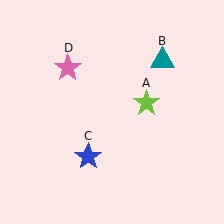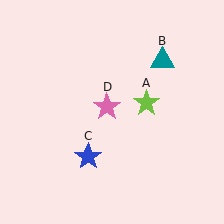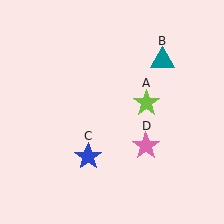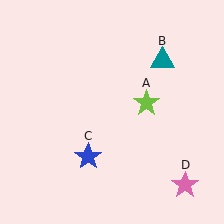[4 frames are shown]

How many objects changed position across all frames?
1 object changed position: pink star (object D).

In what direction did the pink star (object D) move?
The pink star (object D) moved down and to the right.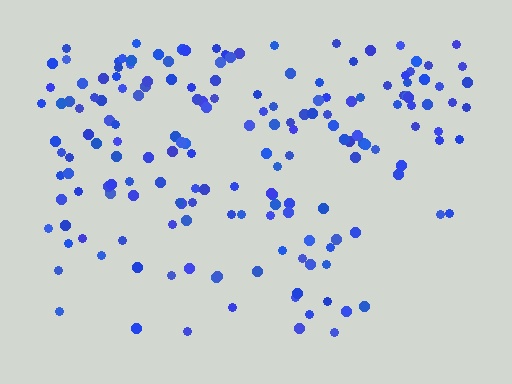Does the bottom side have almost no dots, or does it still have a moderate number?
Still a moderate number, just noticeably fewer than the top.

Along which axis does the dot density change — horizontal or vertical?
Vertical.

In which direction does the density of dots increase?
From bottom to top, with the top side densest.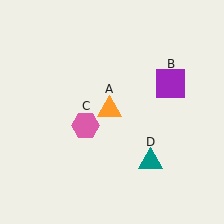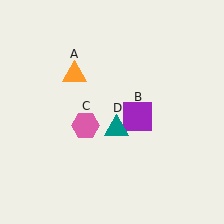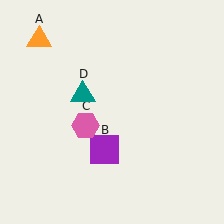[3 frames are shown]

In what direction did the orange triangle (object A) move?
The orange triangle (object A) moved up and to the left.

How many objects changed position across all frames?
3 objects changed position: orange triangle (object A), purple square (object B), teal triangle (object D).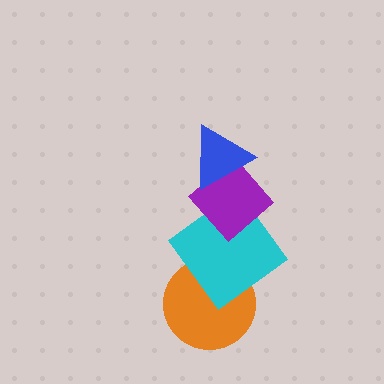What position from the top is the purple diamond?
The purple diamond is 2nd from the top.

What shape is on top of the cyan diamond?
The purple diamond is on top of the cyan diamond.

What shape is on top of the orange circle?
The cyan diamond is on top of the orange circle.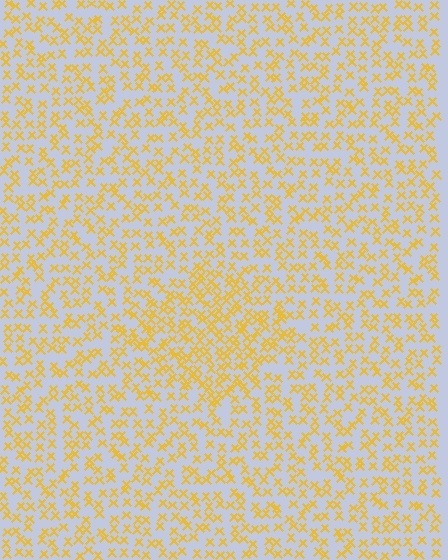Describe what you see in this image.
The image contains small yellow elements arranged at two different densities. A diamond-shaped region is visible where the elements are more densely packed than the surrounding area.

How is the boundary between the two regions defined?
The boundary is defined by a change in element density (approximately 1.6x ratio). All elements are the same color, size, and shape.